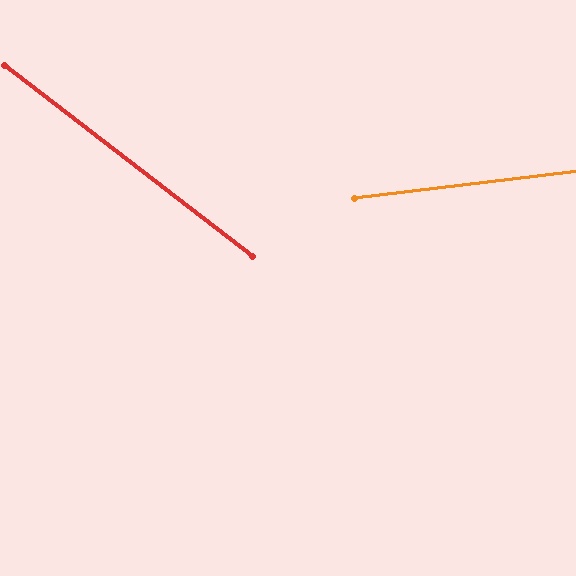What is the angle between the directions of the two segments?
Approximately 44 degrees.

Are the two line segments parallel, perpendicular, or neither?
Neither parallel nor perpendicular — they differ by about 44°.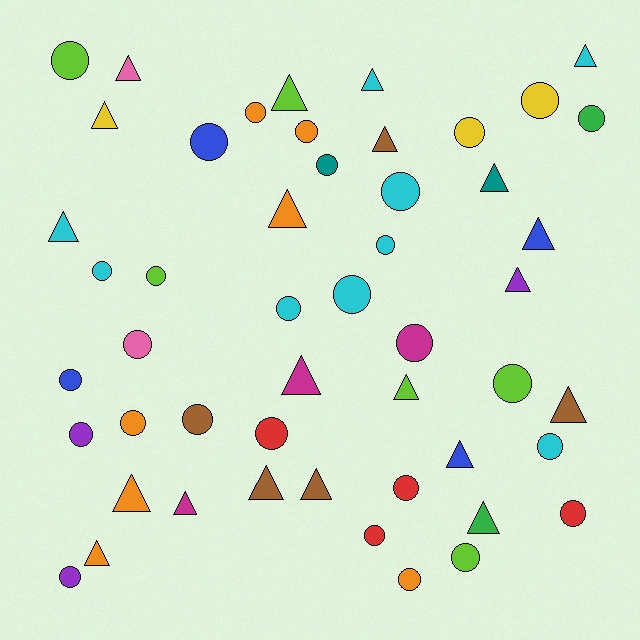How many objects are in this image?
There are 50 objects.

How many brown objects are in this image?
There are 5 brown objects.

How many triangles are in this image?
There are 21 triangles.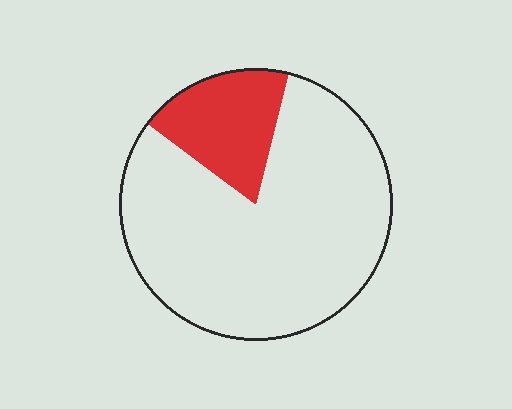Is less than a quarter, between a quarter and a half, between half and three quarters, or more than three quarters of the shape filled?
Less than a quarter.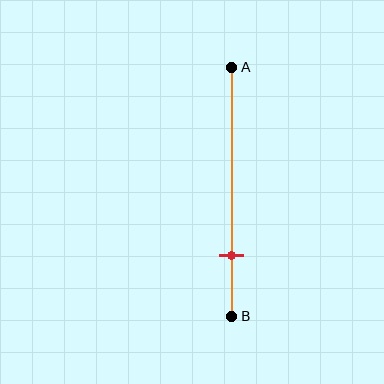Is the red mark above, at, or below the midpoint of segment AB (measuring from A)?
The red mark is below the midpoint of segment AB.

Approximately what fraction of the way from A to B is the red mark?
The red mark is approximately 75% of the way from A to B.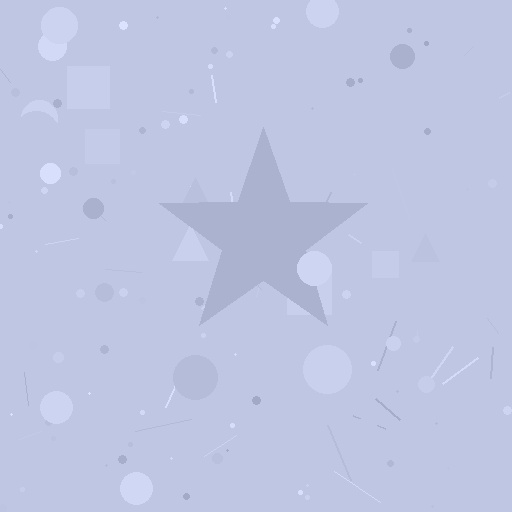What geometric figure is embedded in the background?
A star is embedded in the background.